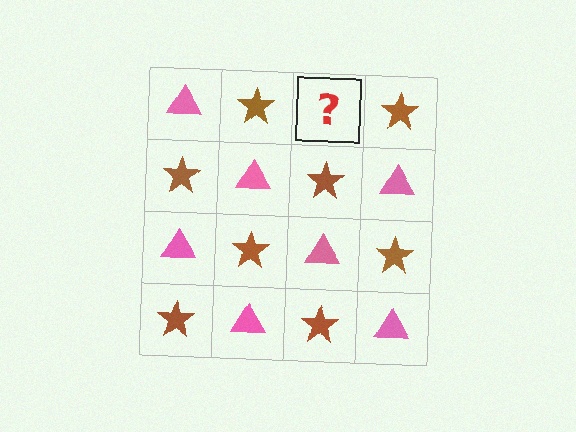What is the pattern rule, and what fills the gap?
The rule is that it alternates pink triangle and brown star in a checkerboard pattern. The gap should be filled with a pink triangle.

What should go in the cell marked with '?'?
The missing cell should contain a pink triangle.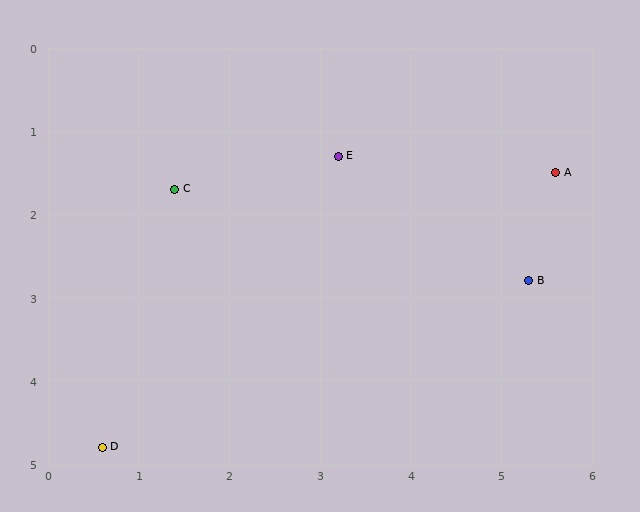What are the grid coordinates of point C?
Point C is at approximately (1.4, 1.7).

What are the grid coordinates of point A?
Point A is at approximately (5.6, 1.5).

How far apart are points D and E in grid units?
Points D and E are about 4.4 grid units apart.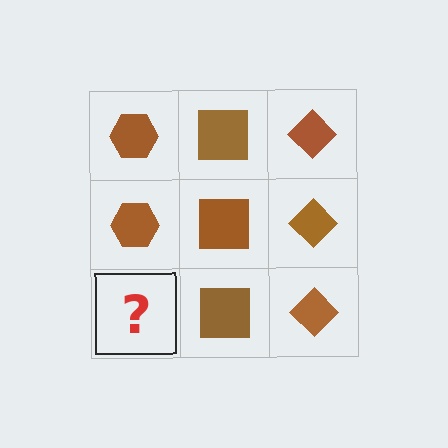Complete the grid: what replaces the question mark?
The question mark should be replaced with a brown hexagon.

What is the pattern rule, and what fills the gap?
The rule is that each column has a consistent shape. The gap should be filled with a brown hexagon.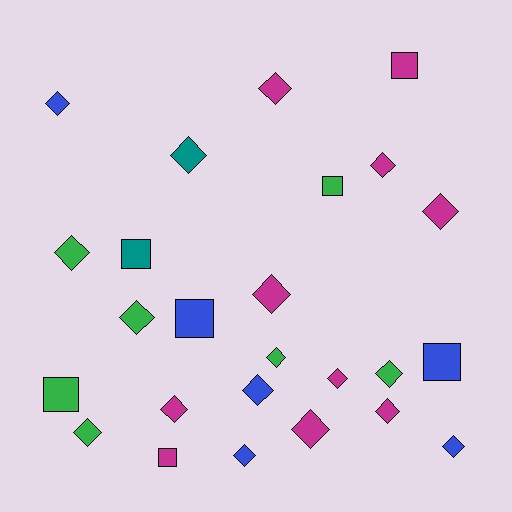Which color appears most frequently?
Magenta, with 10 objects.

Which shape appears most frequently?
Diamond, with 18 objects.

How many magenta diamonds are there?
There are 8 magenta diamonds.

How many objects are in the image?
There are 25 objects.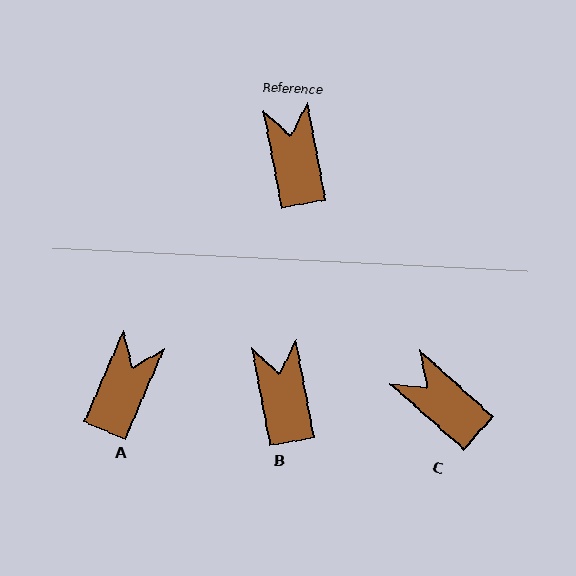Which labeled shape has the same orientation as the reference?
B.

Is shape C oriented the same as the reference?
No, it is off by about 38 degrees.